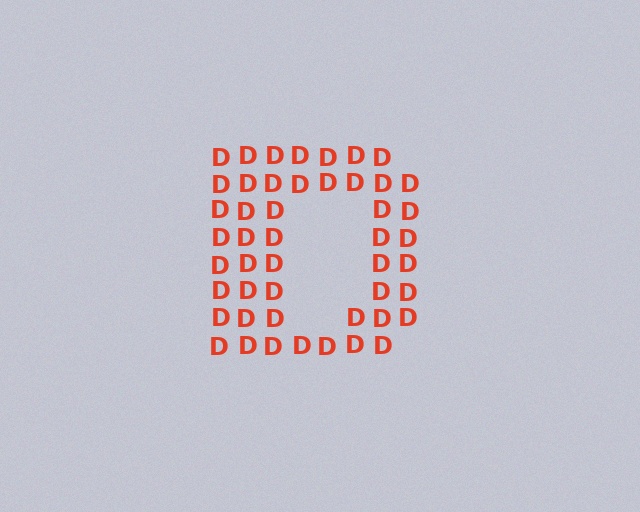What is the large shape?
The large shape is the letter D.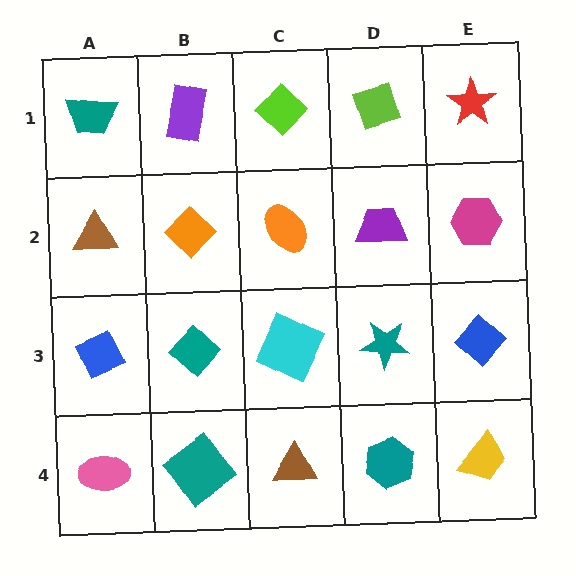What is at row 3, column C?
A cyan square.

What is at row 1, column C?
A lime diamond.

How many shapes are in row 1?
5 shapes.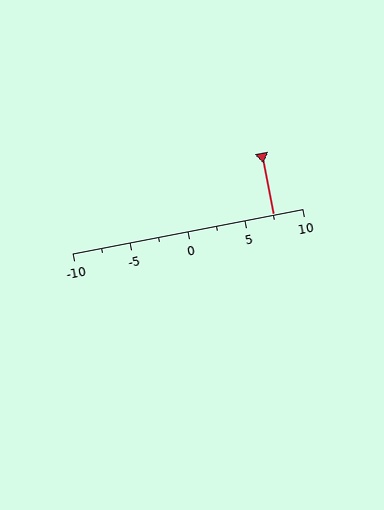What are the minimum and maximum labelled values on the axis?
The axis runs from -10 to 10.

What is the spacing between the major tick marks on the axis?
The major ticks are spaced 5 apart.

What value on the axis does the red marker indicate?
The marker indicates approximately 7.5.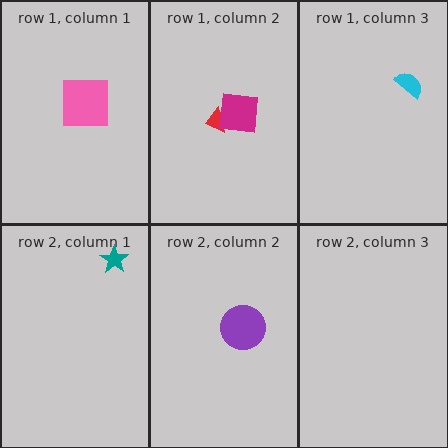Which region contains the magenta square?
The row 1, column 2 region.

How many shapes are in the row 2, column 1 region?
1.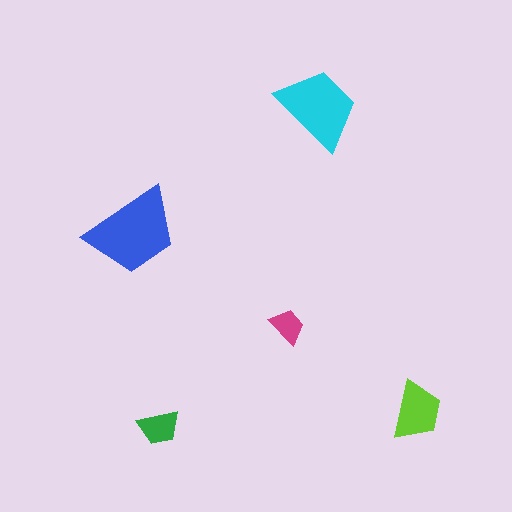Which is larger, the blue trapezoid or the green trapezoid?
The blue one.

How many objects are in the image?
There are 5 objects in the image.